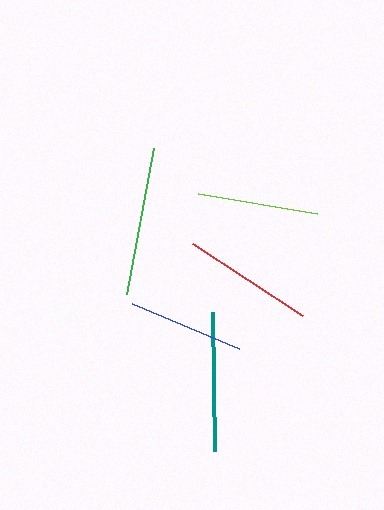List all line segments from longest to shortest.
From longest to shortest: green, teal, red, lime, blue.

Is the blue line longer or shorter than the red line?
The red line is longer than the blue line.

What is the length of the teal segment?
The teal segment is approximately 140 pixels long.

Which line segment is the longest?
The green line is the longest at approximately 148 pixels.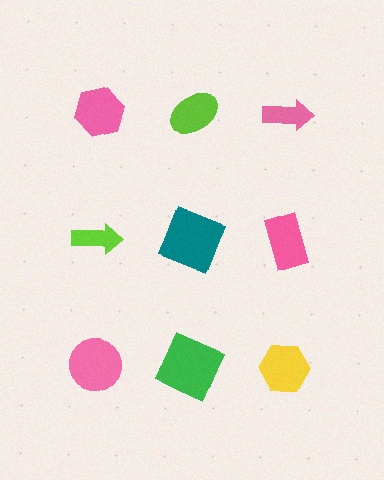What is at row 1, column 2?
A lime ellipse.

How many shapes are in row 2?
3 shapes.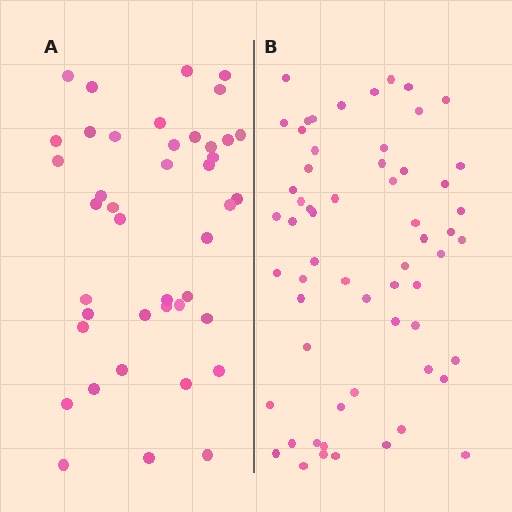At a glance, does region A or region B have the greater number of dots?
Region B (the right region) has more dots.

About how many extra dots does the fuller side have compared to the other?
Region B has approximately 20 more dots than region A.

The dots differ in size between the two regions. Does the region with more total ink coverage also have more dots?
No. Region A has more total ink coverage because its dots are larger, but region B actually contains more individual dots. Total area can be misleading — the number of items is what matters here.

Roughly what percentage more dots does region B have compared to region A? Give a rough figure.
About 45% more.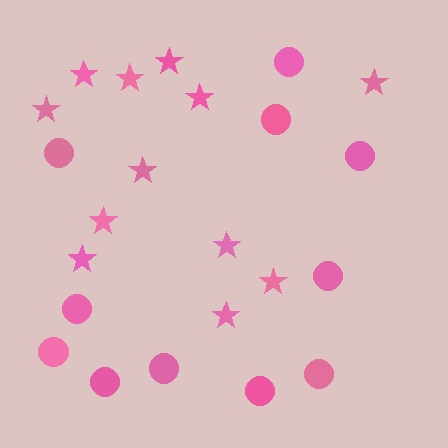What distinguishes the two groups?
There are 2 groups: one group of circles (11) and one group of stars (12).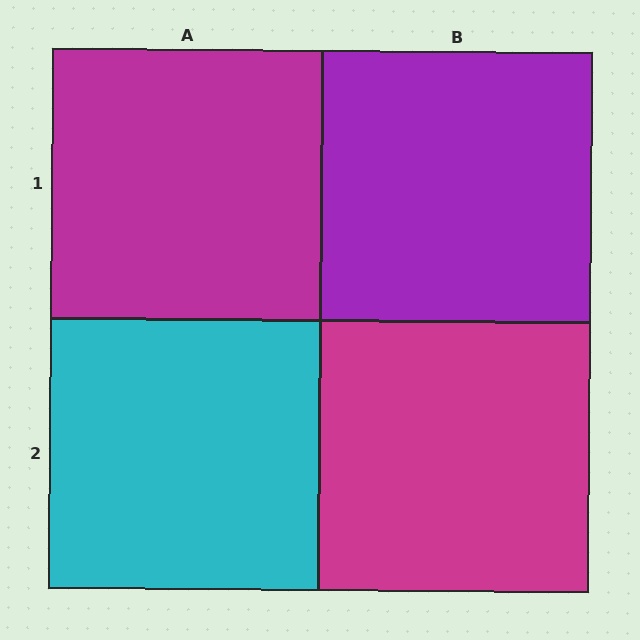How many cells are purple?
1 cell is purple.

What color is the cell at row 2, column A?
Cyan.